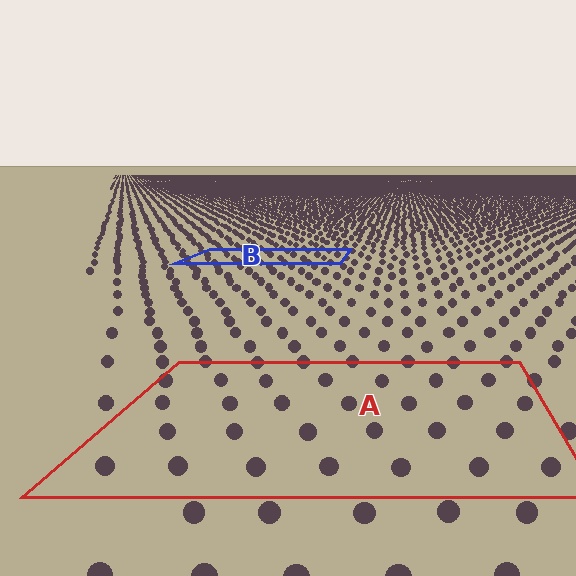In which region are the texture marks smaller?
The texture marks are smaller in region B, because it is farther away.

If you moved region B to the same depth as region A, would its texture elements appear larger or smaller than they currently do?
They would appear larger. At a closer depth, the same texture elements are projected at a bigger on-screen size.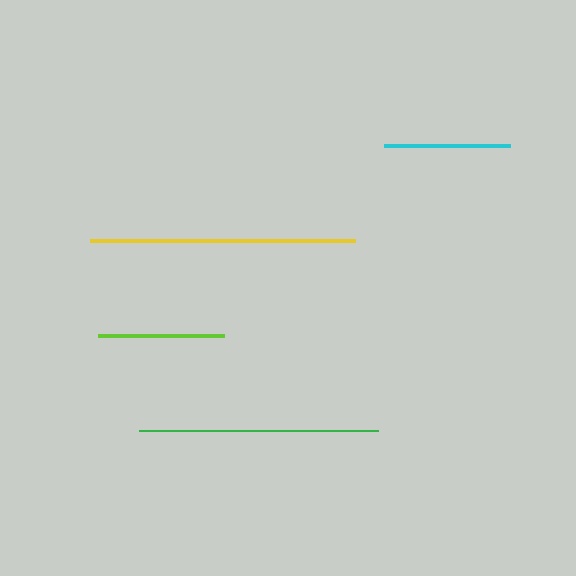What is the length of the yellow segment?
The yellow segment is approximately 265 pixels long.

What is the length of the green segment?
The green segment is approximately 240 pixels long.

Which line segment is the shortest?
The cyan line is the shortest at approximately 126 pixels.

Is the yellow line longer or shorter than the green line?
The yellow line is longer than the green line.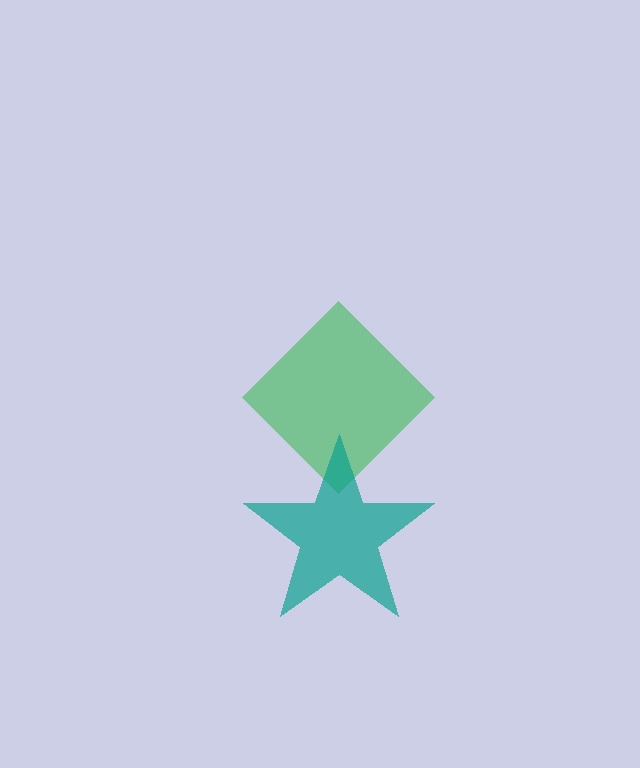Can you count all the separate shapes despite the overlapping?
Yes, there are 2 separate shapes.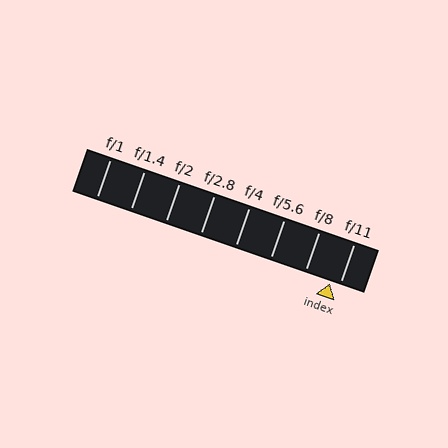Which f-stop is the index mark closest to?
The index mark is closest to f/11.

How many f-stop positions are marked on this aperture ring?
There are 8 f-stop positions marked.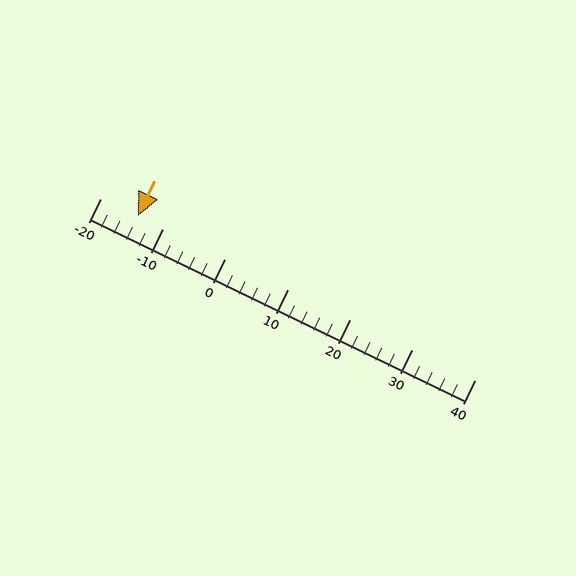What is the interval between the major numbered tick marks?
The major tick marks are spaced 10 units apart.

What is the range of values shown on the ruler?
The ruler shows values from -20 to 40.